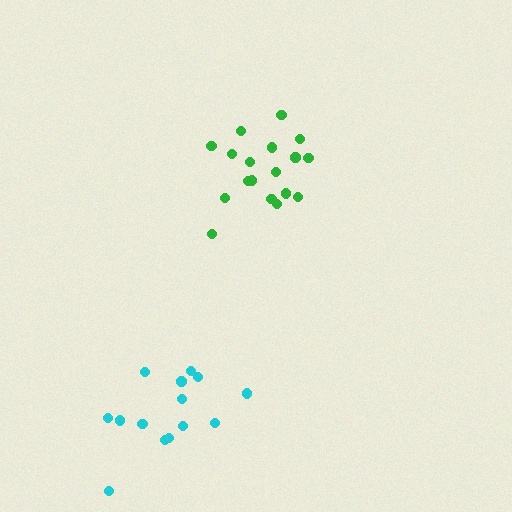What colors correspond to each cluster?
The clusters are colored: green, cyan.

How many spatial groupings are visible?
There are 2 spatial groupings.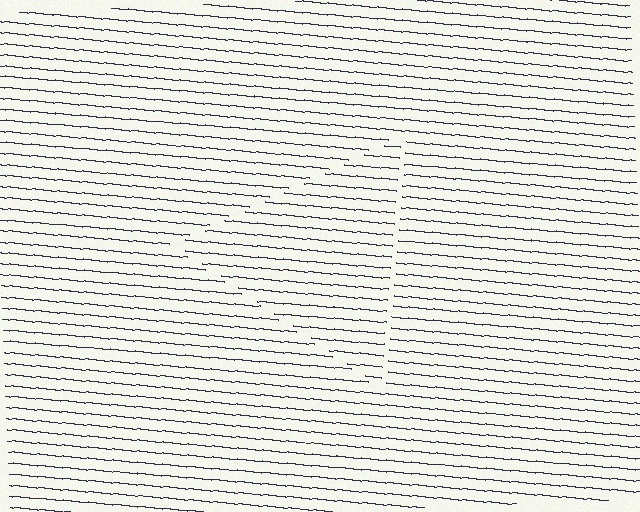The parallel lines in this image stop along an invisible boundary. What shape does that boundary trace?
An illusory triangle. The interior of the shape contains the same grating, shifted by half a period — the contour is defined by the phase discontinuity where line-ends from the inner and outer gratings abut.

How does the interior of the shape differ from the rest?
The interior of the shape contains the same grating, shifted by half a period — the contour is defined by the phase discontinuity where line-ends from the inner and outer gratings abut.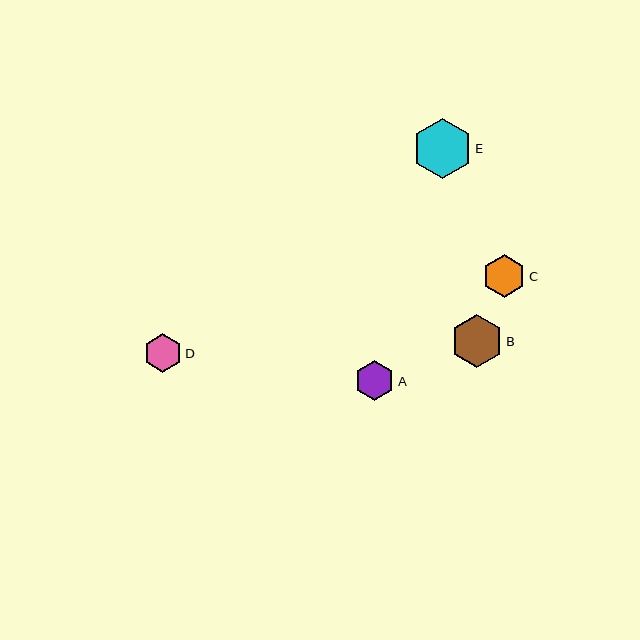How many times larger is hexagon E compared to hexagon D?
Hexagon E is approximately 1.5 times the size of hexagon D.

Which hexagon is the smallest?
Hexagon D is the smallest with a size of approximately 39 pixels.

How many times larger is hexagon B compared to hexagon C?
Hexagon B is approximately 1.2 times the size of hexagon C.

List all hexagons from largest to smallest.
From largest to smallest: E, B, C, A, D.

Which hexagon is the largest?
Hexagon E is the largest with a size of approximately 60 pixels.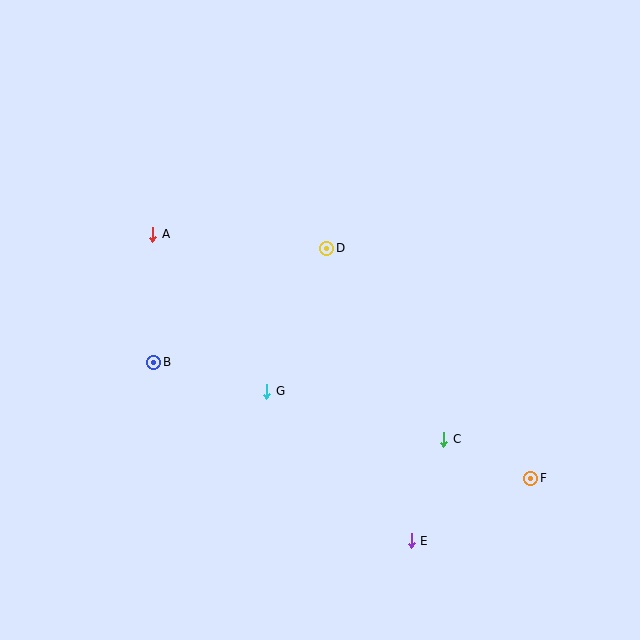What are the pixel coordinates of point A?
Point A is at (153, 234).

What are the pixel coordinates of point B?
Point B is at (154, 362).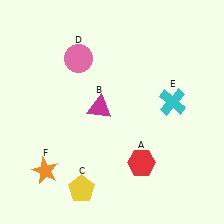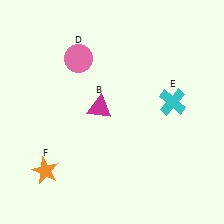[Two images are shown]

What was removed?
The red hexagon (A), the yellow pentagon (C) were removed in Image 2.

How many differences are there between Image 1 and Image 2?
There are 2 differences between the two images.